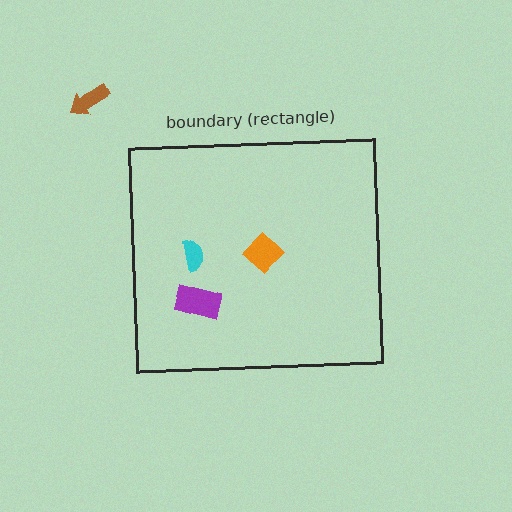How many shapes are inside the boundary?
3 inside, 1 outside.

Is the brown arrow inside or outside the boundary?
Outside.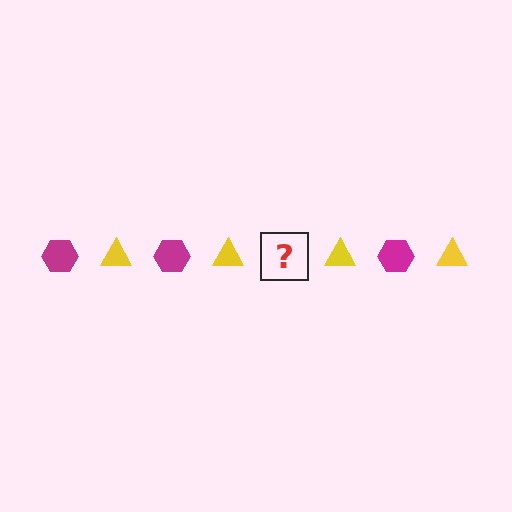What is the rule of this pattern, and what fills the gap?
The rule is that the pattern alternates between magenta hexagon and yellow triangle. The gap should be filled with a magenta hexagon.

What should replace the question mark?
The question mark should be replaced with a magenta hexagon.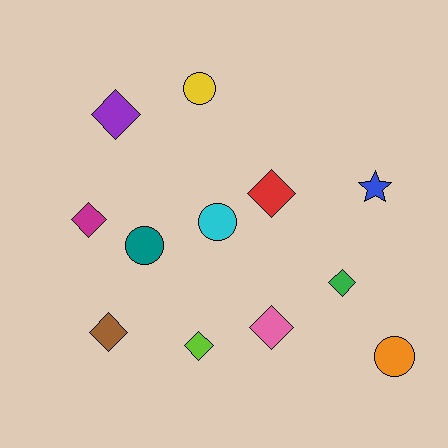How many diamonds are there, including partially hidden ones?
There are 7 diamonds.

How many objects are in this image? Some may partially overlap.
There are 12 objects.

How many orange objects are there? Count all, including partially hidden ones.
There is 1 orange object.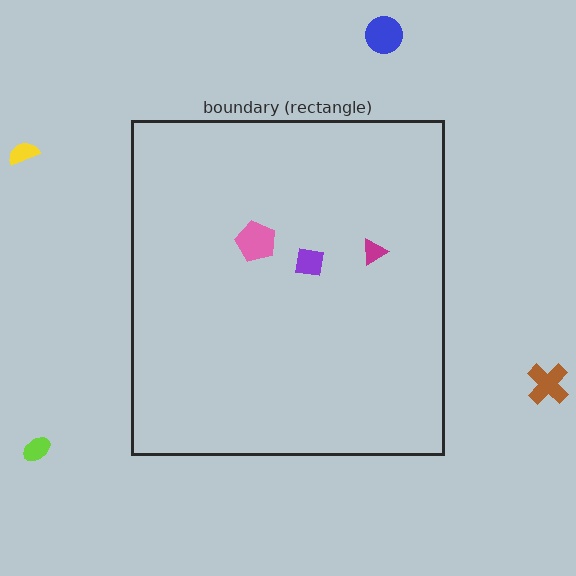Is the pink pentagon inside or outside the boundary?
Inside.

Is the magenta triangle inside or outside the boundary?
Inside.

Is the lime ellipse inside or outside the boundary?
Outside.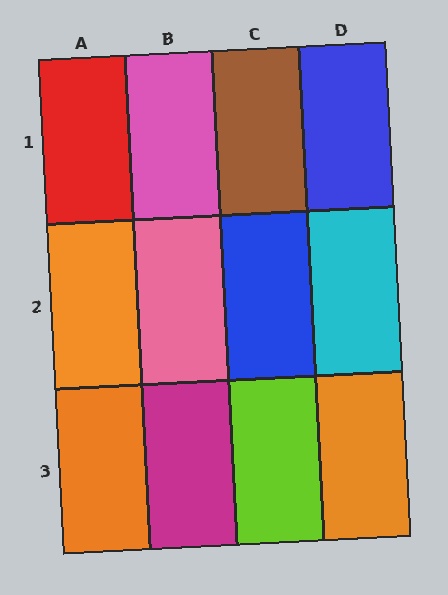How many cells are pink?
2 cells are pink.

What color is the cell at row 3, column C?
Lime.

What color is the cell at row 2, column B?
Pink.